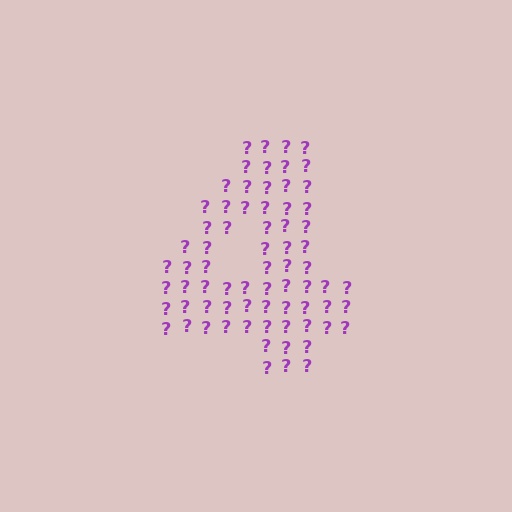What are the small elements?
The small elements are question marks.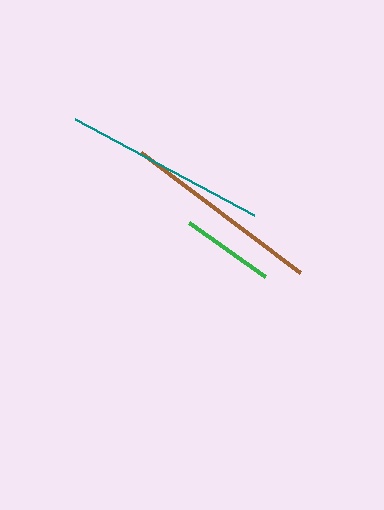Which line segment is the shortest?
The green line is the shortest at approximately 93 pixels.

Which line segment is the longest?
The teal line is the longest at approximately 204 pixels.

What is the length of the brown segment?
The brown segment is approximately 200 pixels long.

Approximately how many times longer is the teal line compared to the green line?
The teal line is approximately 2.2 times the length of the green line.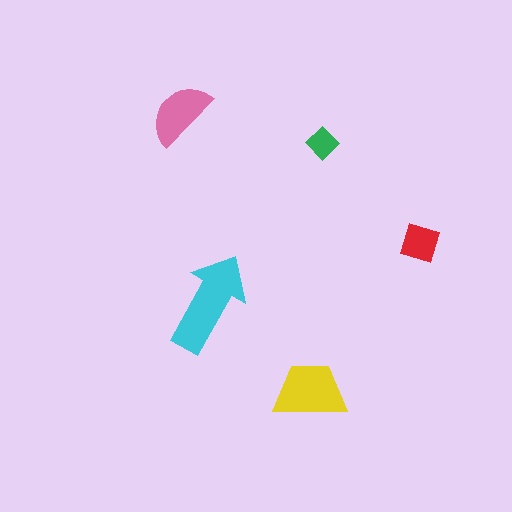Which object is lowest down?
The yellow trapezoid is bottommost.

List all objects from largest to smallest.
The cyan arrow, the yellow trapezoid, the pink semicircle, the red square, the green diamond.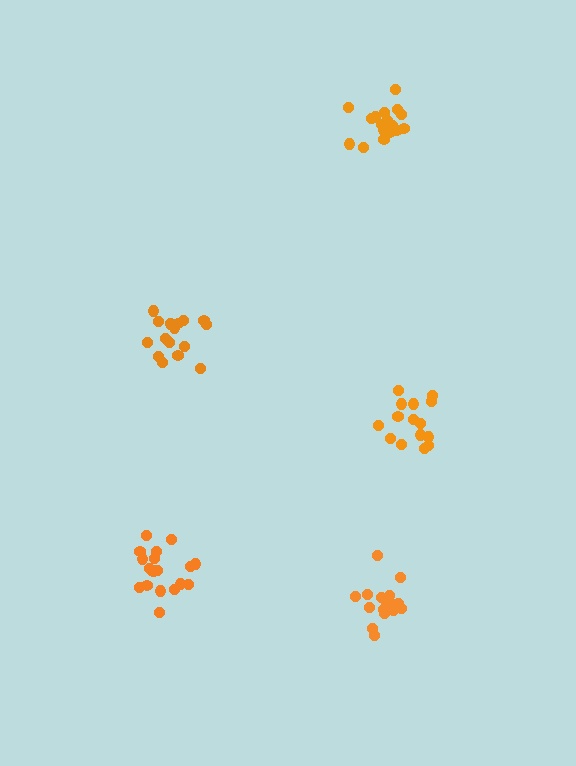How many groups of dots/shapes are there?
There are 5 groups.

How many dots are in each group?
Group 1: 19 dots, Group 2: 15 dots, Group 3: 18 dots, Group 4: 18 dots, Group 5: 17 dots (87 total).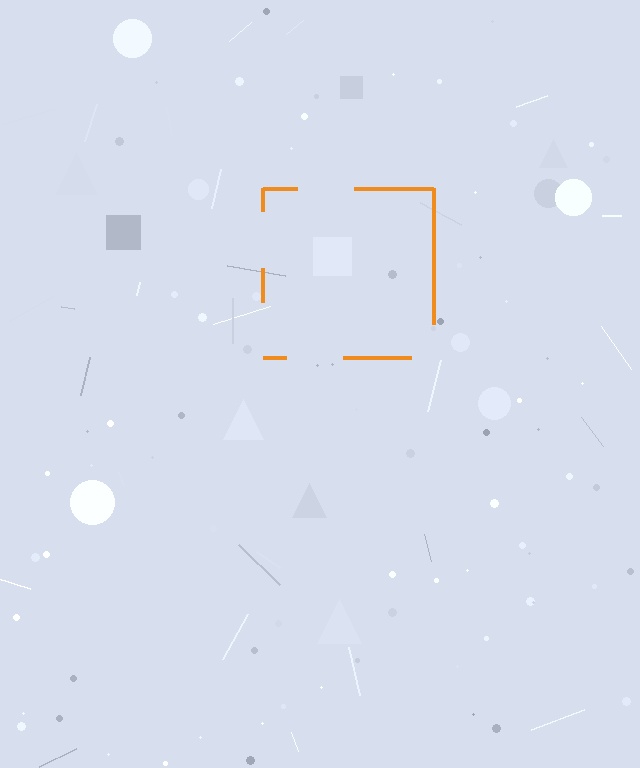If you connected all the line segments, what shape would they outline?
They would outline a square.